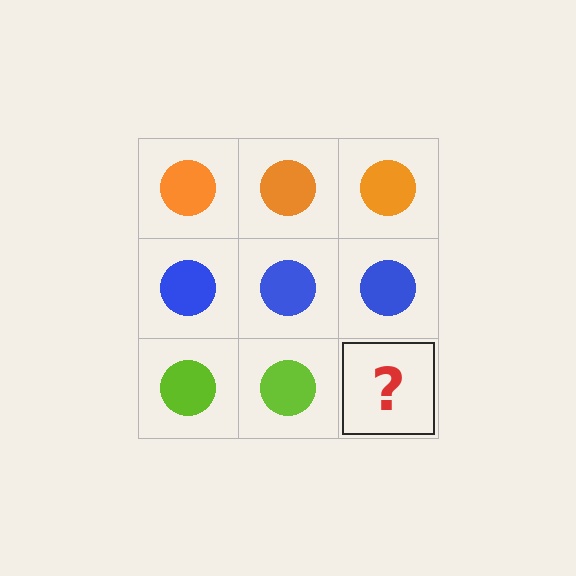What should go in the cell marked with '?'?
The missing cell should contain a lime circle.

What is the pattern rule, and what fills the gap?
The rule is that each row has a consistent color. The gap should be filled with a lime circle.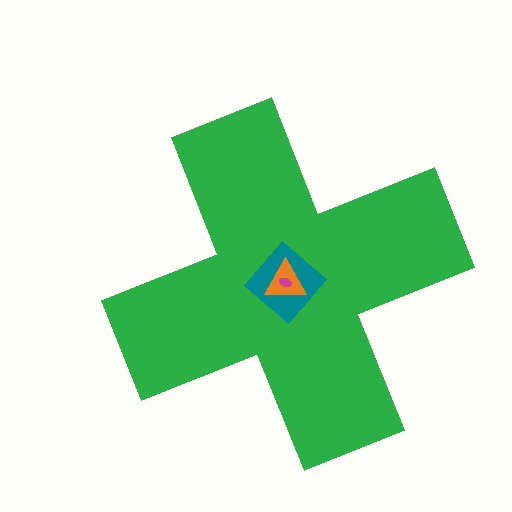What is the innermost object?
The magenta ellipse.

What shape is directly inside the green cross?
The teal diamond.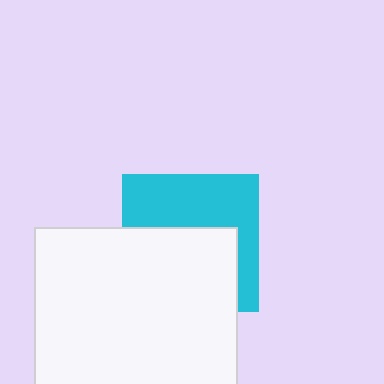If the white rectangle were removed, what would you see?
You would see the complete cyan square.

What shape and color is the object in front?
The object in front is a white rectangle.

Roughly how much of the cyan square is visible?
About half of it is visible (roughly 49%).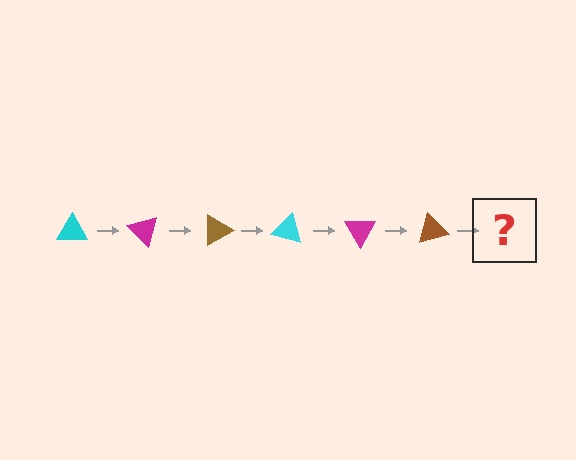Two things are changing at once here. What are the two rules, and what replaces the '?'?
The two rules are that it rotates 45 degrees each step and the color cycles through cyan, magenta, and brown. The '?' should be a cyan triangle, rotated 270 degrees from the start.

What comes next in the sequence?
The next element should be a cyan triangle, rotated 270 degrees from the start.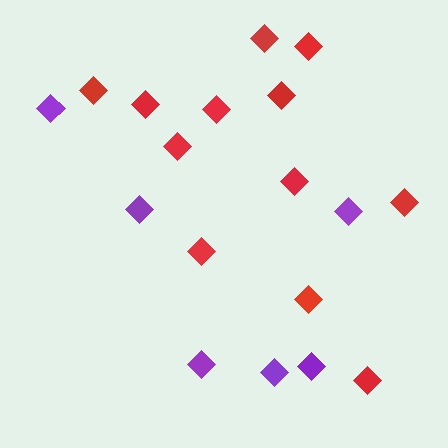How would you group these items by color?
There are 2 groups: one group of red diamonds (12) and one group of purple diamonds (6).